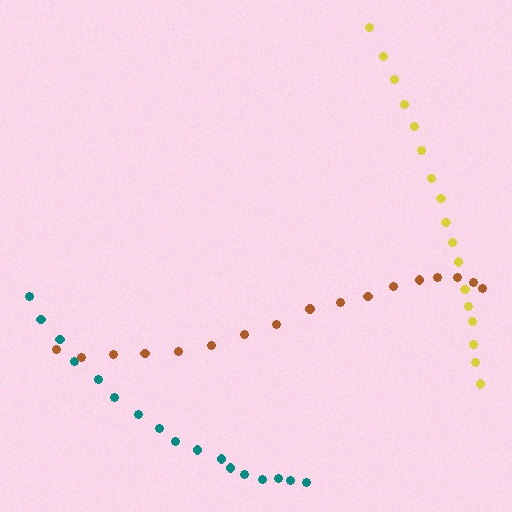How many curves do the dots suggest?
There are 3 distinct paths.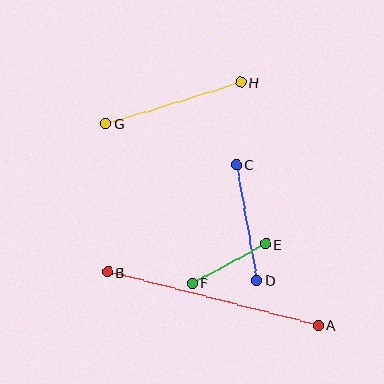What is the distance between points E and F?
The distance is approximately 83 pixels.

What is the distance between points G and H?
The distance is approximately 141 pixels.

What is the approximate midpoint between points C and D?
The midpoint is at approximately (247, 223) pixels.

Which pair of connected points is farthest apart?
Points A and B are farthest apart.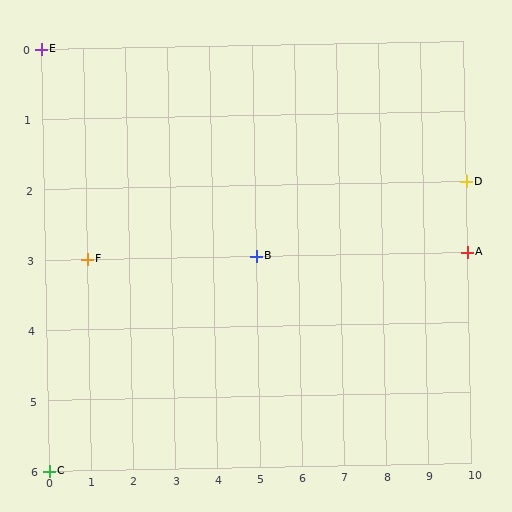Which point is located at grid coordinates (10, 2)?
Point D is at (10, 2).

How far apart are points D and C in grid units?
Points D and C are 10 columns and 4 rows apart (about 10.8 grid units diagonally).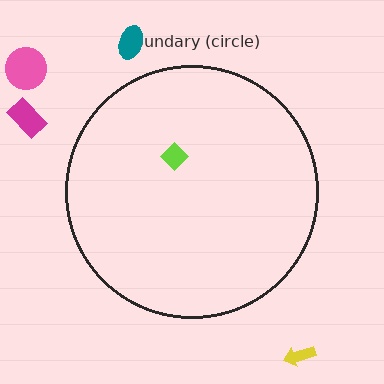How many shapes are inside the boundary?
1 inside, 4 outside.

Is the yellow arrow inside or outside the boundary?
Outside.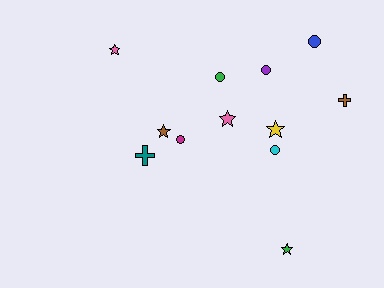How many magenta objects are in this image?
There is 1 magenta object.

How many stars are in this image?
There are 5 stars.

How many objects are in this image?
There are 12 objects.